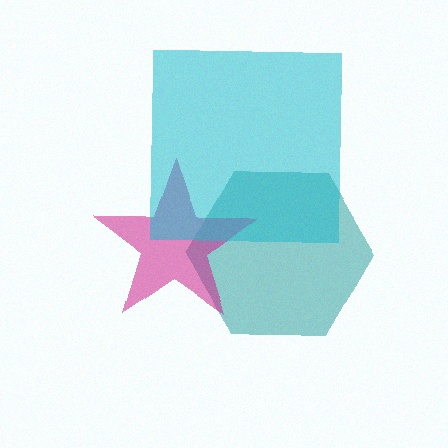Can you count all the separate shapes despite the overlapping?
Yes, there are 3 separate shapes.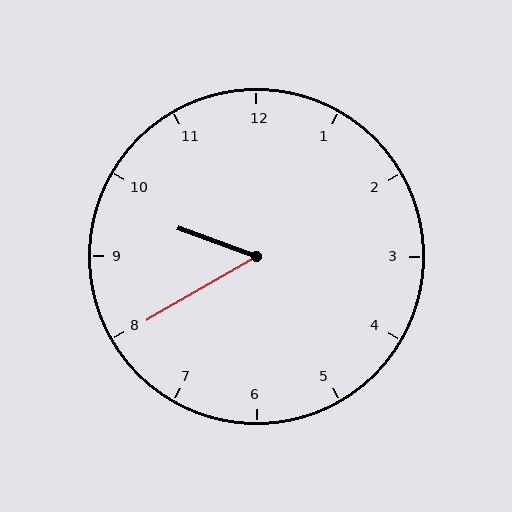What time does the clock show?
9:40.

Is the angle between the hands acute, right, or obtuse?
It is acute.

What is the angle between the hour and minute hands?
Approximately 50 degrees.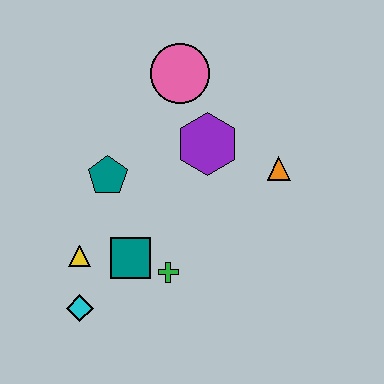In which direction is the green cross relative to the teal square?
The green cross is to the right of the teal square.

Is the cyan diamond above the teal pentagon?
No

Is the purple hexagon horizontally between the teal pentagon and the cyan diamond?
No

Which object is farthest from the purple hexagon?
The cyan diamond is farthest from the purple hexagon.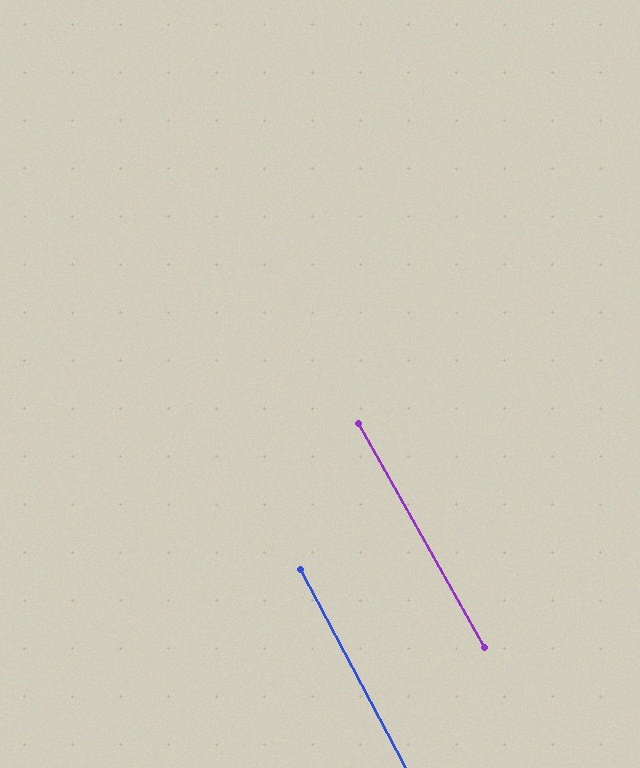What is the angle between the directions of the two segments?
Approximately 1 degree.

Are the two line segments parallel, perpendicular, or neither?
Parallel — their directions differ by only 1.5°.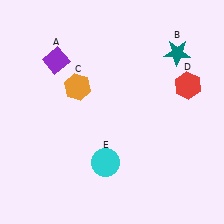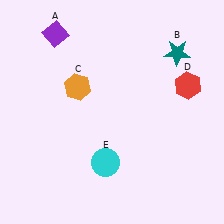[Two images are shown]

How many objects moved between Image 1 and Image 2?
1 object moved between the two images.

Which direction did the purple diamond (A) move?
The purple diamond (A) moved up.